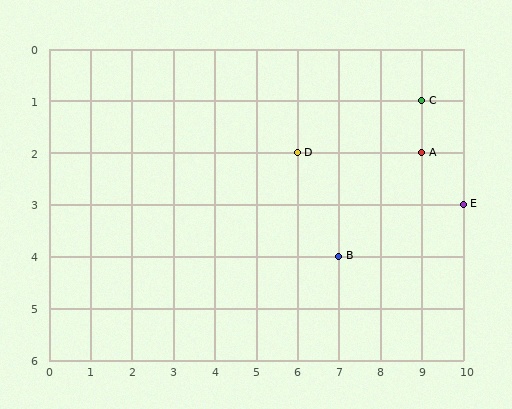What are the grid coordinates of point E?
Point E is at grid coordinates (10, 3).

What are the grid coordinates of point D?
Point D is at grid coordinates (6, 2).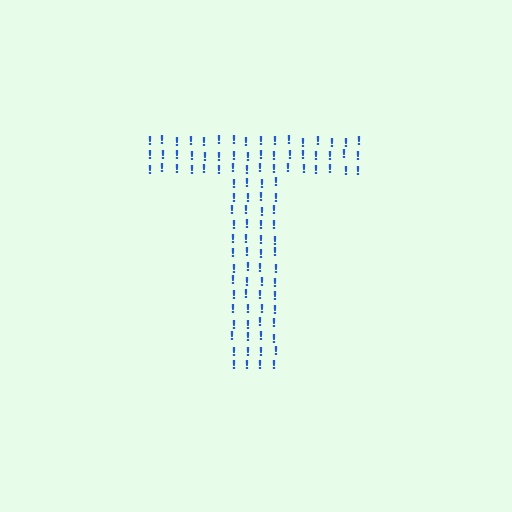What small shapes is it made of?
It is made of small exclamation marks.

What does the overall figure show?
The overall figure shows the letter T.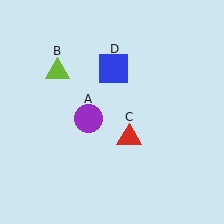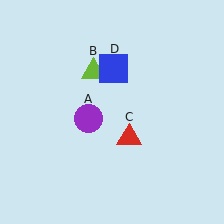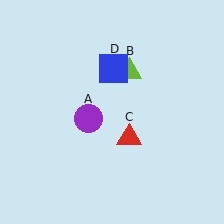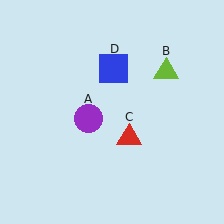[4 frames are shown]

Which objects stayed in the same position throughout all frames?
Purple circle (object A) and red triangle (object C) and blue square (object D) remained stationary.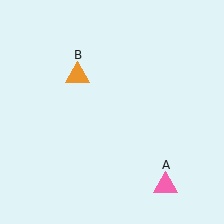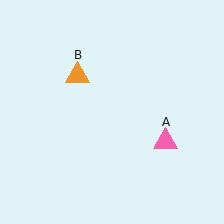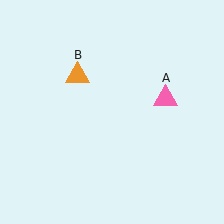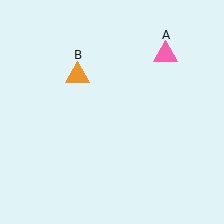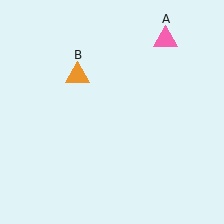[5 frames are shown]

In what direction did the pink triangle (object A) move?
The pink triangle (object A) moved up.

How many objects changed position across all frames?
1 object changed position: pink triangle (object A).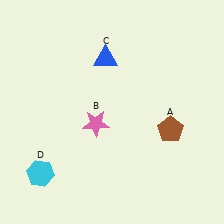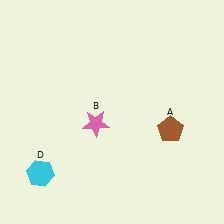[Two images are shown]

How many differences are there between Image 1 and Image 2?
There is 1 difference between the two images.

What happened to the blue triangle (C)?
The blue triangle (C) was removed in Image 2. It was in the top-left area of Image 1.